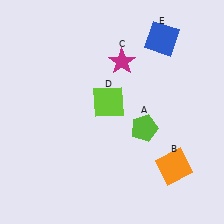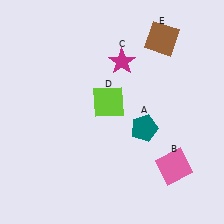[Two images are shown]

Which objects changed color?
A changed from lime to teal. B changed from orange to pink. E changed from blue to brown.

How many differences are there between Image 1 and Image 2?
There are 3 differences between the two images.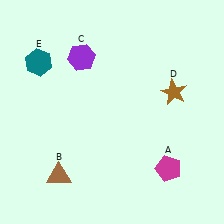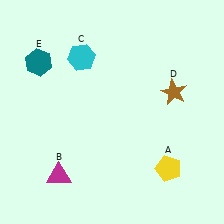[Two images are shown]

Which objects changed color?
A changed from magenta to yellow. B changed from brown to magenta. C changed from purple to cyan.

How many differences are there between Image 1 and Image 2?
There are 3 differences between the two images.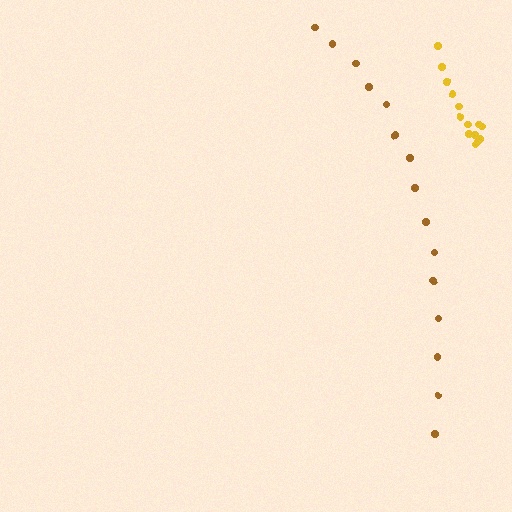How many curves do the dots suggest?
There are 2 distinct paths.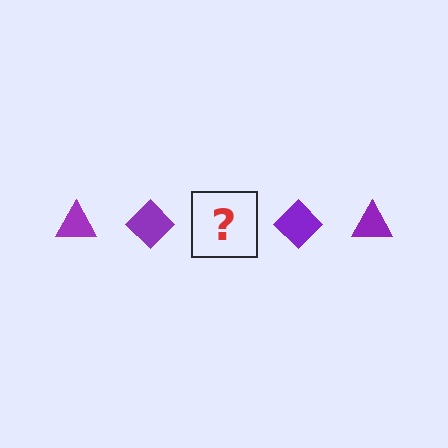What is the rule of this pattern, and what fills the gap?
The rule is that the pattern cycles through triangle, diamond shapes in purple. The gap should be filled with a purple triangle.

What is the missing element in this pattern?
The missing element is a purple triangle.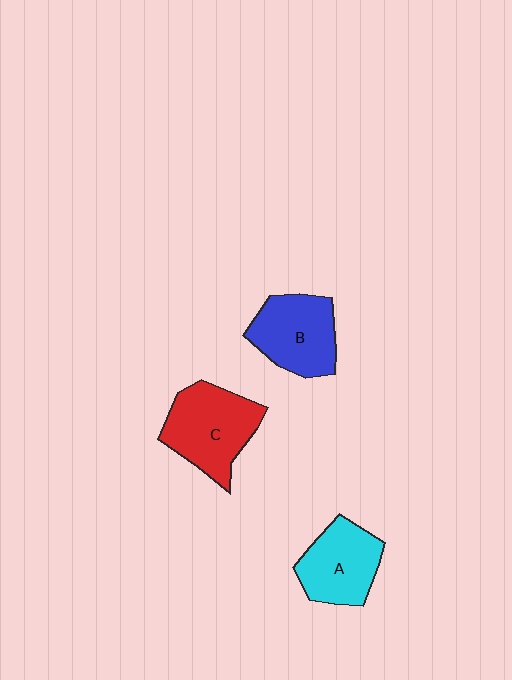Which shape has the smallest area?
Shape A (cyan).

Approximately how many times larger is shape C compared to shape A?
Approximately 1.2 times.